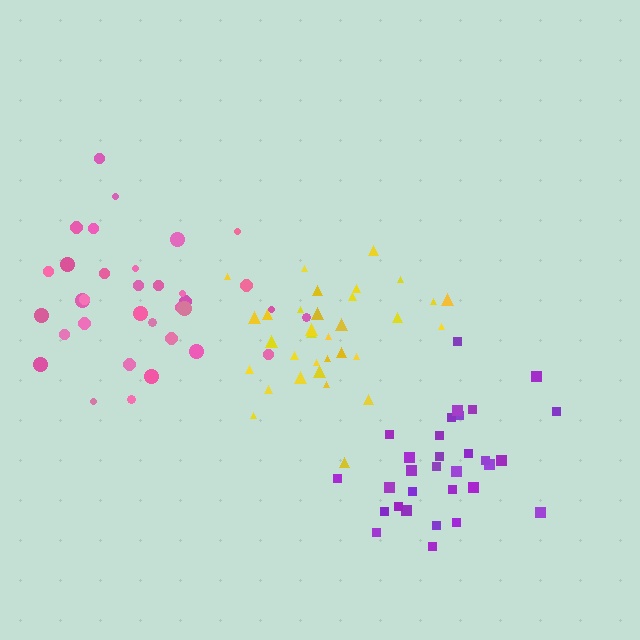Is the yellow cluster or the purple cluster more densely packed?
Purple.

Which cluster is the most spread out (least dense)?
Pink.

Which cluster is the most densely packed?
Purple.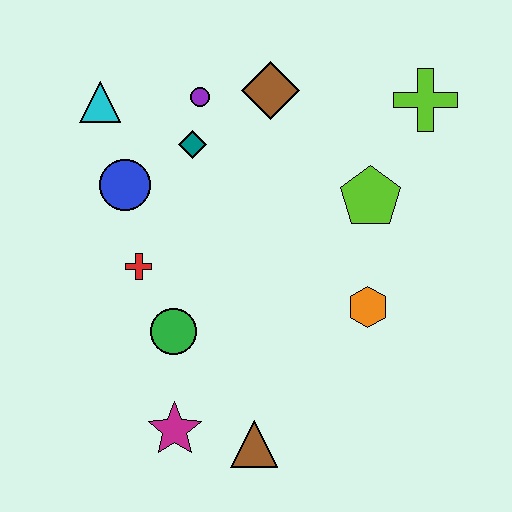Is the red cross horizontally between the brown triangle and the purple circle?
No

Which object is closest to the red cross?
The green circle is closest to the red cross.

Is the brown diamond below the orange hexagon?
No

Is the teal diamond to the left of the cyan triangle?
No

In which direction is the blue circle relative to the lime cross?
The blue circle is to the left of the lime cross.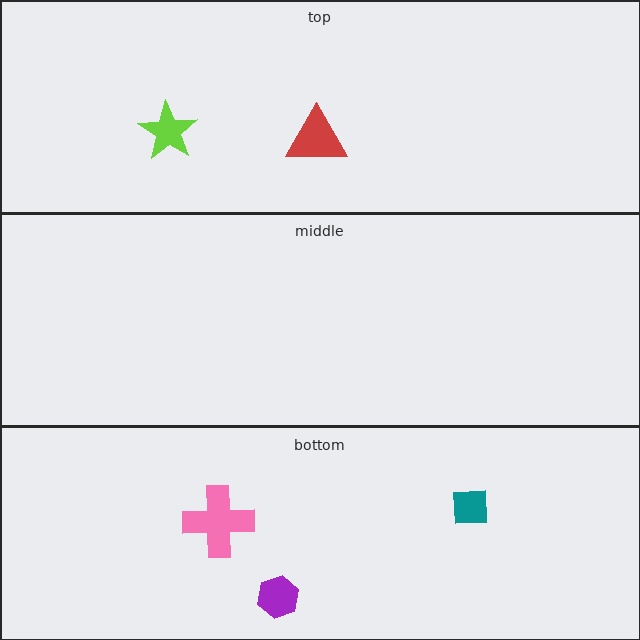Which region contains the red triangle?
The top region.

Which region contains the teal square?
The bottom region.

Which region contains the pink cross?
The bottom region.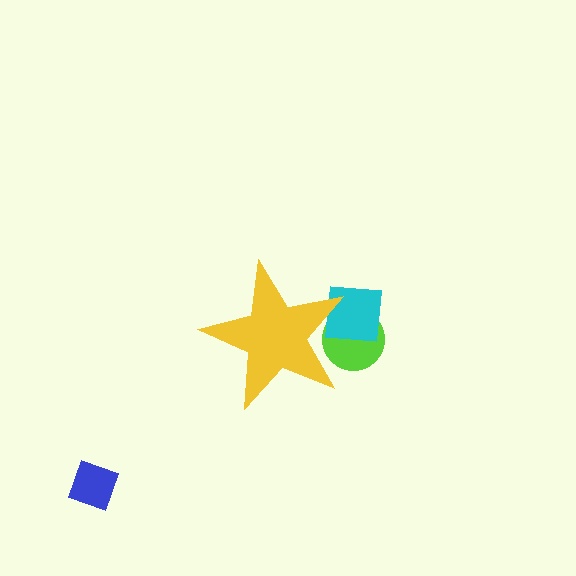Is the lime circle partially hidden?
Yes, the lime circle is partially hidden behind the yellow star.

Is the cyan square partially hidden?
Yes, the cyan square is partially hidden behind the yellow star.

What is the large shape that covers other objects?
A yellow star.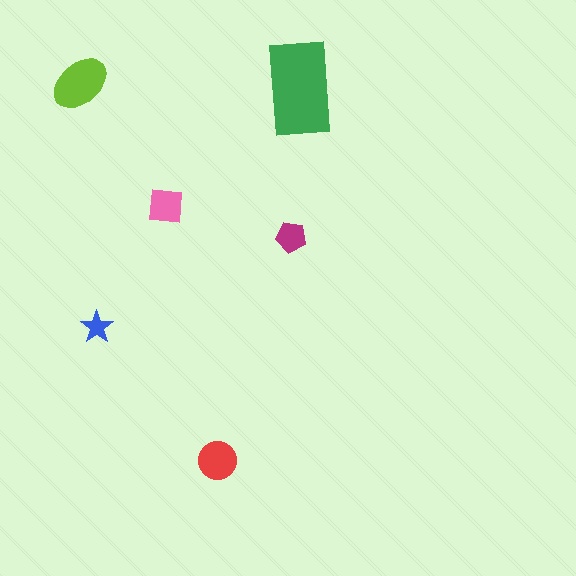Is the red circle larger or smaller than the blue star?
Larger.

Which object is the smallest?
The blue star.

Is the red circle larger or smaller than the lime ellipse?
Smaller.